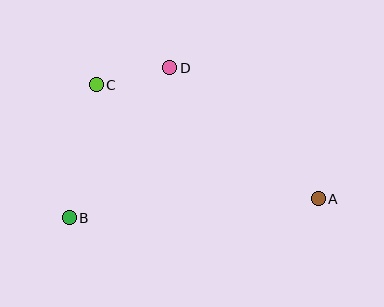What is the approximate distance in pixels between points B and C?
The distance between B and C is approximately 136 pixels.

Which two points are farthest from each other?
Points A and C are farthest from each other.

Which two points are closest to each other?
Points C and D are closest to each other.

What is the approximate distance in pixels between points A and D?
The distance between A and D is approximately 198 pixels.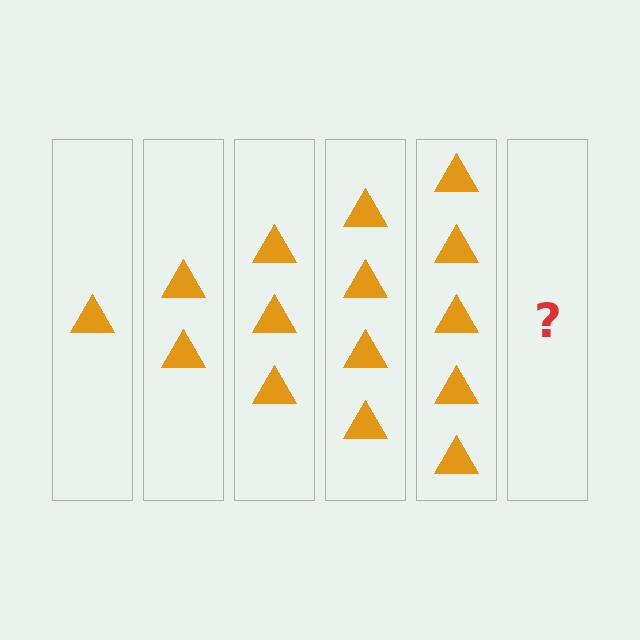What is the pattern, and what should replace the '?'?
The pattern is that each step adds one more triangle. The '?' should be 6 triangles.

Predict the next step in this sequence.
The next step is 6 triangles.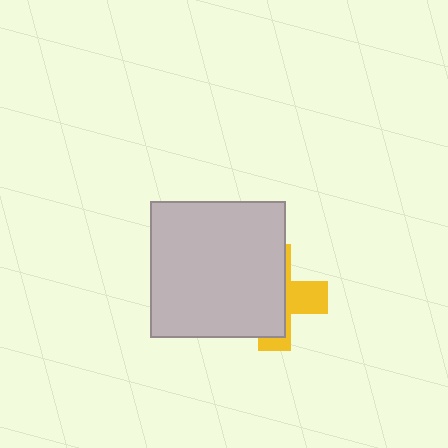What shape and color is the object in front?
The object in front is a light gray square.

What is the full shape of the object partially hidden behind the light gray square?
The partially hidden object is a yellow cross.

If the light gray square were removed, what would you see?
You would see the complete yellow cross.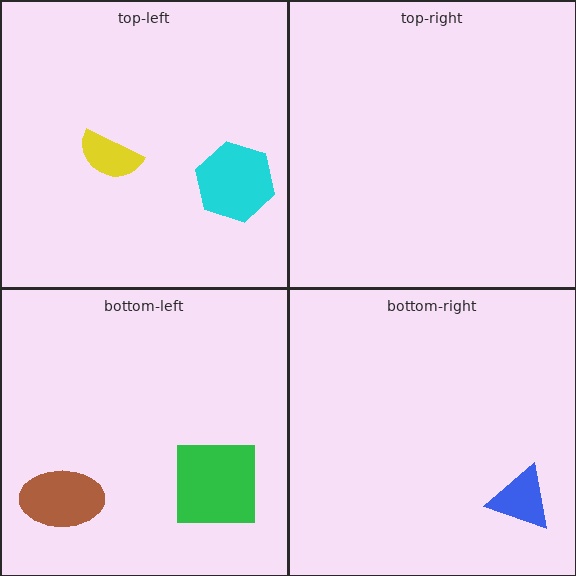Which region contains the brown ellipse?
The bottom-left region.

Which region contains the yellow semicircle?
The top-left region.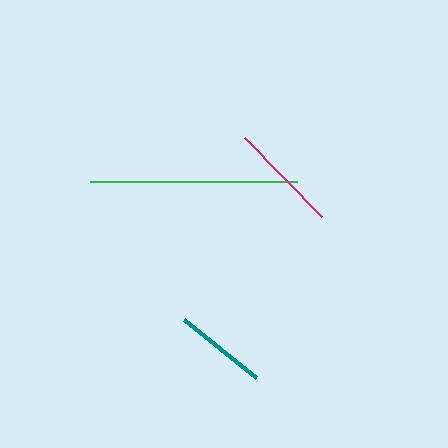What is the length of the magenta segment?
The magenta segment is approximately 111 pixels long.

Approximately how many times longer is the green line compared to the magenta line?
The green line is approximately 1.9 times the length of the magenta line.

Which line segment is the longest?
The green line is the longest at approximately 208 pixels.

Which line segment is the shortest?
The teal line is the shortest at approximately 92 pixels.